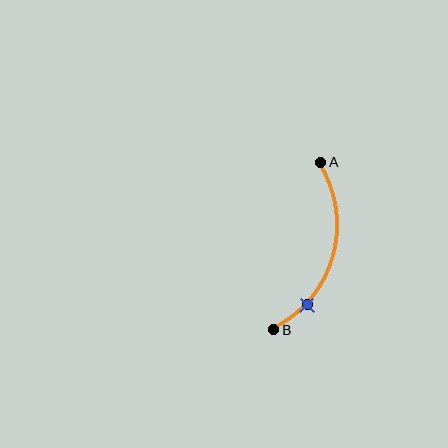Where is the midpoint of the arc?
The arc midpoint is the point on the curve farthest from the straight line joining A and B. It sits to the right of that line.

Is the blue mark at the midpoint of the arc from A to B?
No. The blue mark lies on the arc but is closer to endpoint B. The arc midpoint would be at the point on the curve equidistant along the arc from both A and B.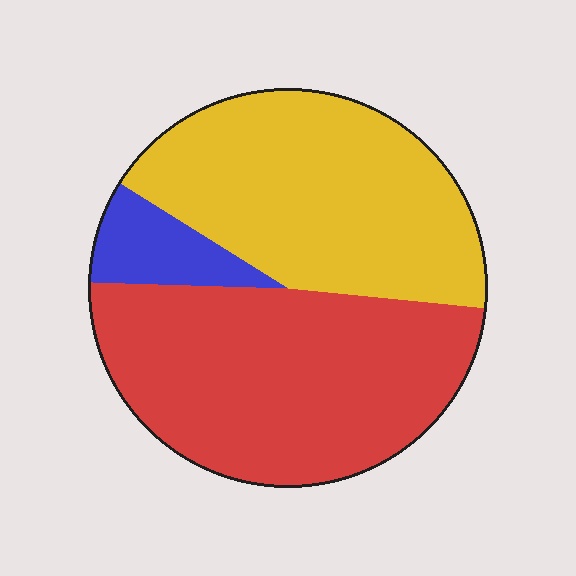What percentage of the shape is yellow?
Yellow takes up about two fifths (2/5) of the shape.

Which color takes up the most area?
Red, at roughly 50%.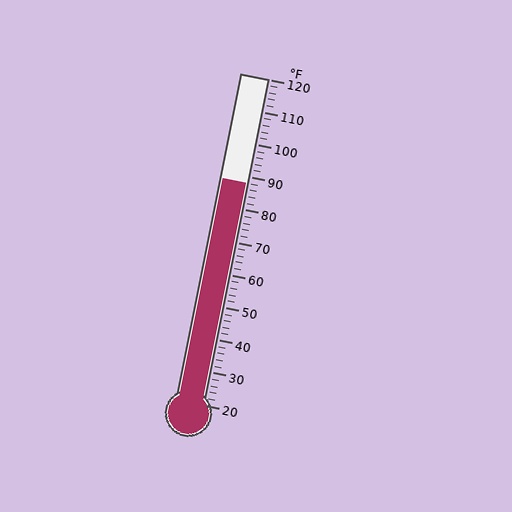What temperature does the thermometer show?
The thermometer shows approximately 88°F.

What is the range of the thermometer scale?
The thermometer scale ranges from 20°F to 120°F.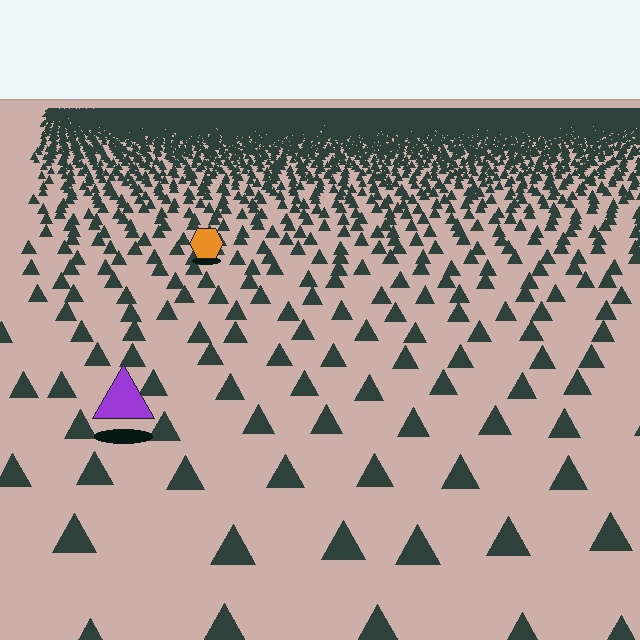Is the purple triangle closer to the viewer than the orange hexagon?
Yes. The purple triangle is closer — you can tell from the texture gradient: the ground texture is coarser near it.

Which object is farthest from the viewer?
The orange hexagon is farthest from the viewer. It appears smaller and the ground texture around it is denser.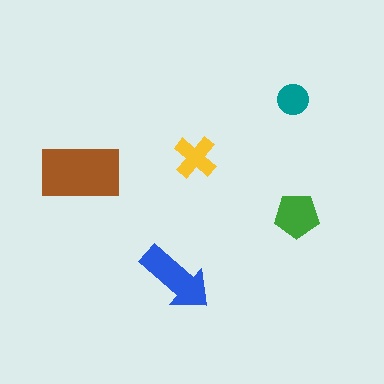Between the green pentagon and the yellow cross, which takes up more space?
The green pentagon.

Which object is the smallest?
The teal circle.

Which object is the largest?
The brown rectangle.